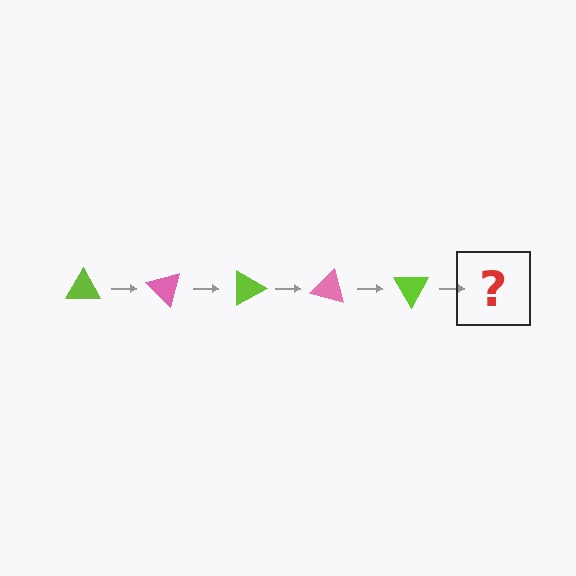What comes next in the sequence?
The next element should be a pink triangle, rotated 225 degrees from the start.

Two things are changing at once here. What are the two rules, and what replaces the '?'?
The two rules are that it rotates 45 degrees each step and the color cycles through lime and pink. The '?' should be a pink triangle, rotated 225 degrees from the start.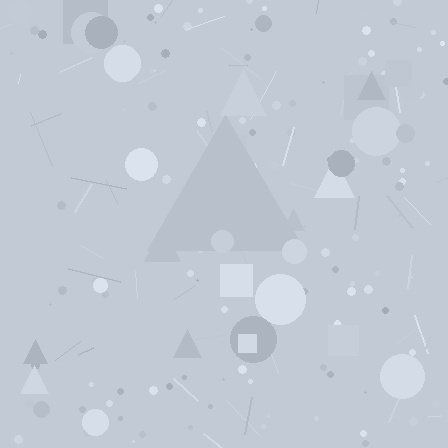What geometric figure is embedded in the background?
A triangle is embedded in the background.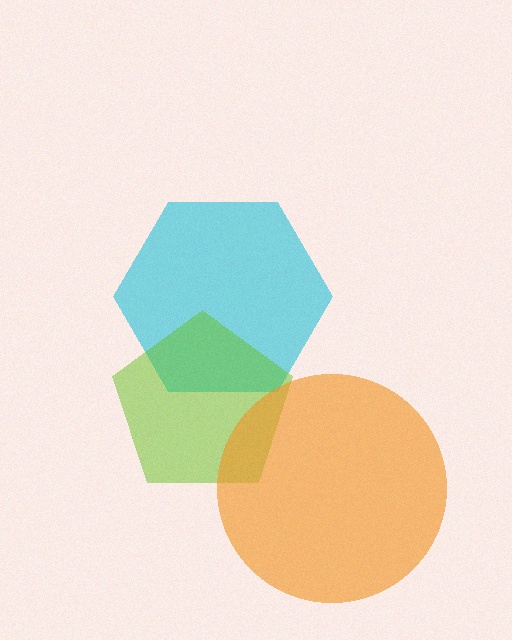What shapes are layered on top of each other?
The layered shapes are: a cyan hexagon, a lime pentagon, an orange circle.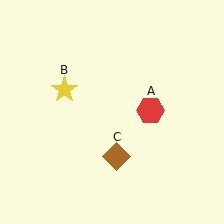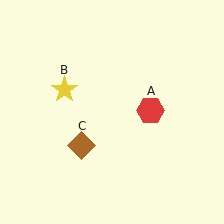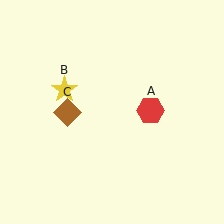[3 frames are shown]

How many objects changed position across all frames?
1 object changed position: brown diamond (object C).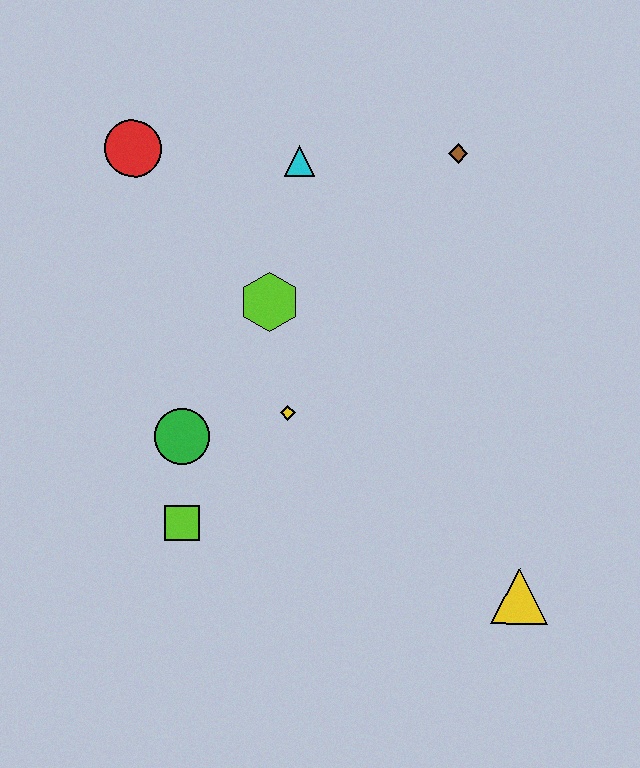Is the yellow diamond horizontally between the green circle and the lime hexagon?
No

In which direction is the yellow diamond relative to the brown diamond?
The yellow diamond is below the brown diamond.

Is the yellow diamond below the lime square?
No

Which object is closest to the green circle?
The lime square is closest to the green circle.